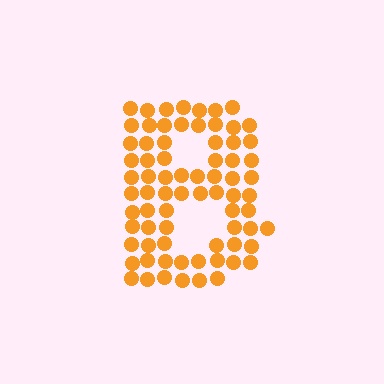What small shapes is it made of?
It is made of small circles.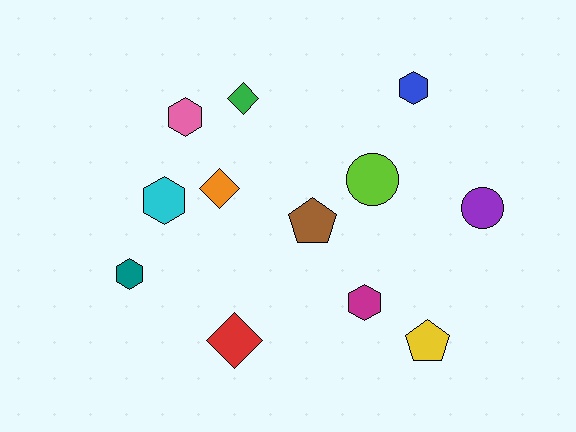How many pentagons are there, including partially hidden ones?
There are 2 pentagons.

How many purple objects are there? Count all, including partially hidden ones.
There is 1 purple object.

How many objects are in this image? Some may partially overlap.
There are 12 objects.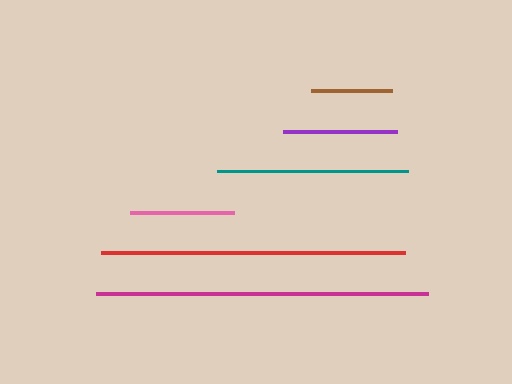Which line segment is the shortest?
The brown line is the shortest at approximately 81 pixels.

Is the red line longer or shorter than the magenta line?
The magenta line is longer than the red line.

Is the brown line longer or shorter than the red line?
The red line is longer than the brown line.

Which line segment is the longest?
The magenta line is the longest at approximately 332 pixels.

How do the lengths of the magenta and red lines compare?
The magenta and red lines are approximately the same length.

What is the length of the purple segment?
The purple segment is approximately 114 pixels long.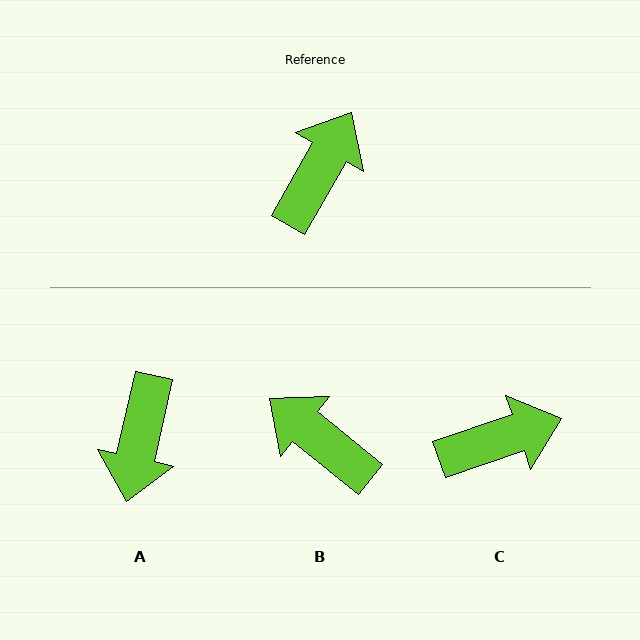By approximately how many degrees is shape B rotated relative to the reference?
Approximately 81 degrees counter-clockwise.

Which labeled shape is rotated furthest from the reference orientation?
A, about 163 degrees away.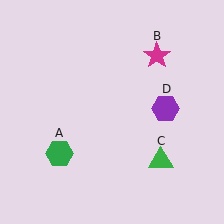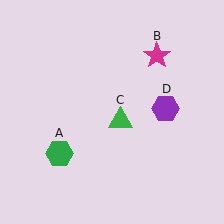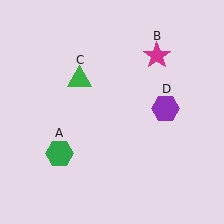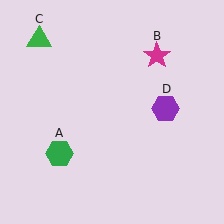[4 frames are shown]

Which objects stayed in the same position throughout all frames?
Green hexagon (object A) and magenta star (object B) and purple hexagon (object D) remained stationary.